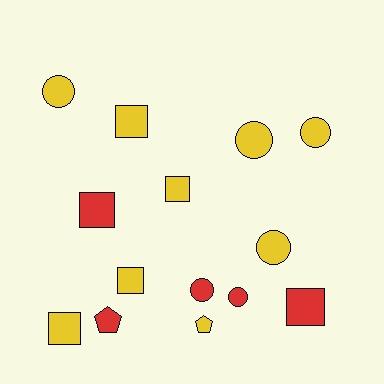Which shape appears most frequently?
Square, with 6 objects.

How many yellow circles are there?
There are 4 yellow circles.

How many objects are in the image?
There are 14 objects.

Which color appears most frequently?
Yellow, with 9 objects.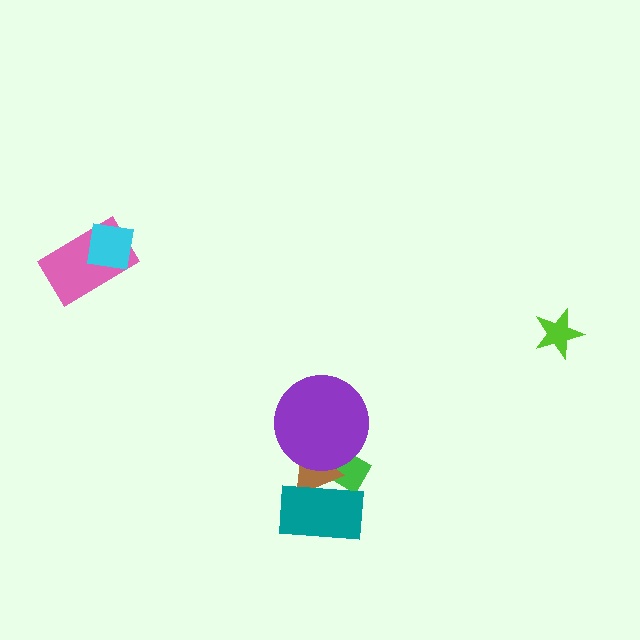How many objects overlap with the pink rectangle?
1 object overlaps with the pink rectangle.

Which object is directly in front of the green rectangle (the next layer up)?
The brown triangle is directly in front of the green rectangle.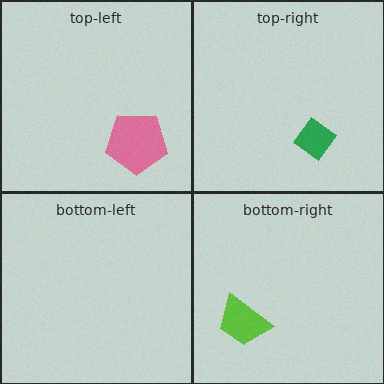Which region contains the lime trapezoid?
The bottom-right region.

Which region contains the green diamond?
The top-right region.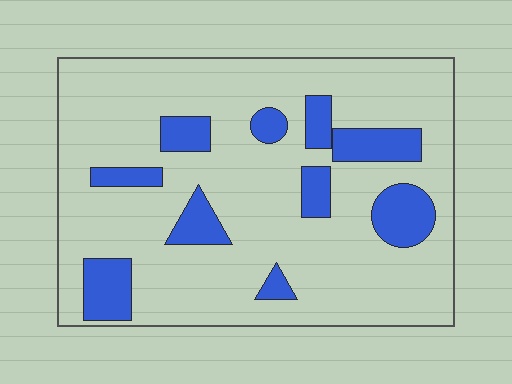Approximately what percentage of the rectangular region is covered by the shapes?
Approximately 20%.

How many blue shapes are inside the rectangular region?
10.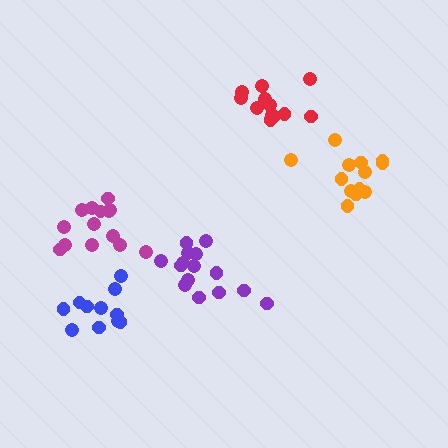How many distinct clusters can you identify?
There are 5 distinct clusters.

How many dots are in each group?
Group 1: 14 dots, Group 2: 15 dots, Group 3: 13 dots, Group 4: 11 dots, Group 5: 12 dots (65 total).